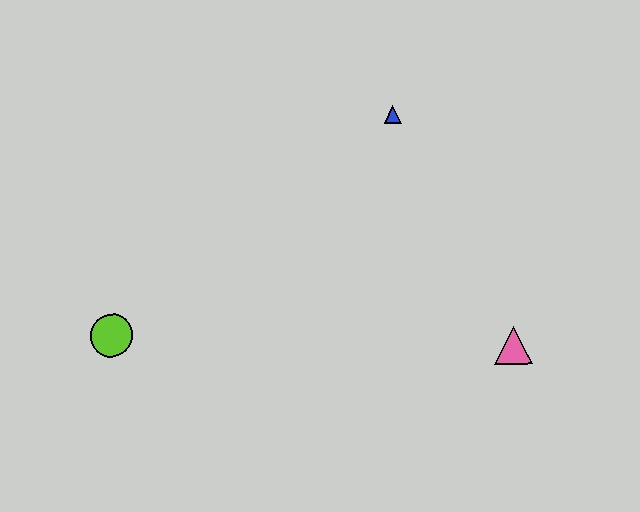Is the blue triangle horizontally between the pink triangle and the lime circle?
Yes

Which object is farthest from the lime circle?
The pink triangle is farthest from the lime circle.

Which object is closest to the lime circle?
The blue triangle is closest to the lime circle.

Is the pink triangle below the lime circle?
Yes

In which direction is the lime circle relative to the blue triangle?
The lime circle is to the left of the blue triangle.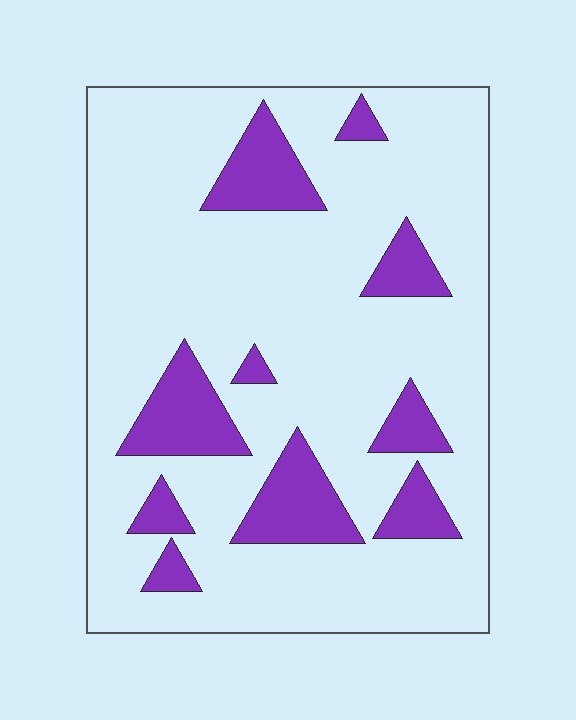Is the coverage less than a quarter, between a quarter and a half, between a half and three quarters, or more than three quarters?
Less than a quarter.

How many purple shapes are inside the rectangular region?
10.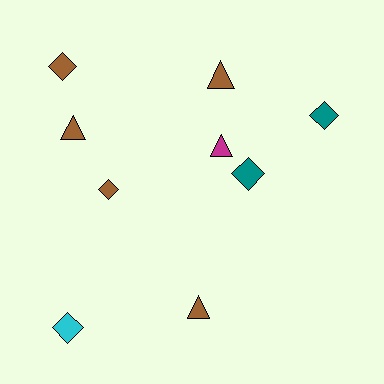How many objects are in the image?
There are 9 objects.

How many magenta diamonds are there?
There are no magenta diamonds.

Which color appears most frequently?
Brown, with 5 objects.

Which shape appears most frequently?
Diamond, with 5 objects.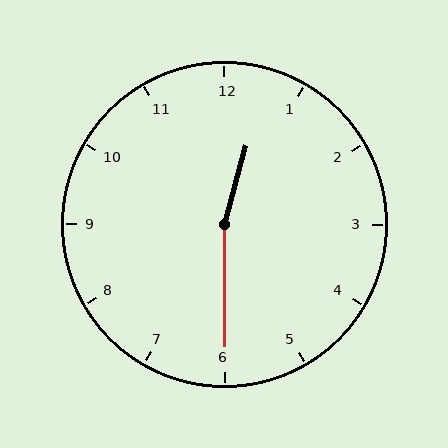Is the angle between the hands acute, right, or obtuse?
It is obtuse.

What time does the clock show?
12:30.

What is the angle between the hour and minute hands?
Approximately 165 degrees.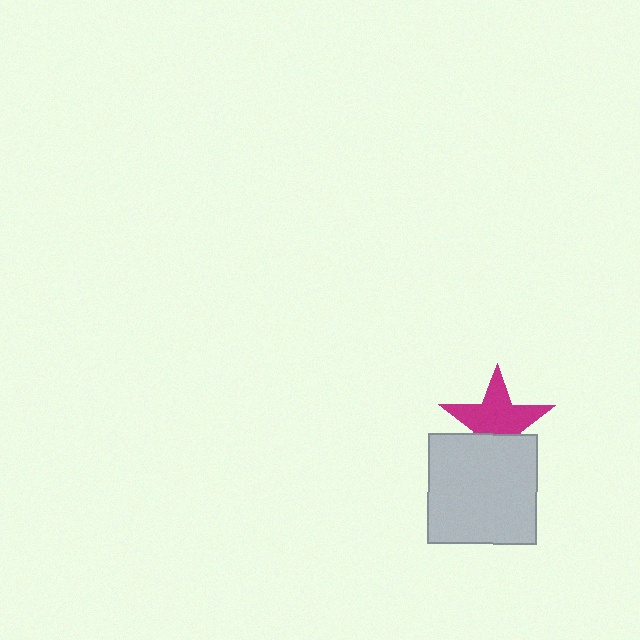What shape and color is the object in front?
The object in front is a light gray square.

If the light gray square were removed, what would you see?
You would see the complete magenta star.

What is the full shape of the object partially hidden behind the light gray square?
The partially hidden object is a magenta star.